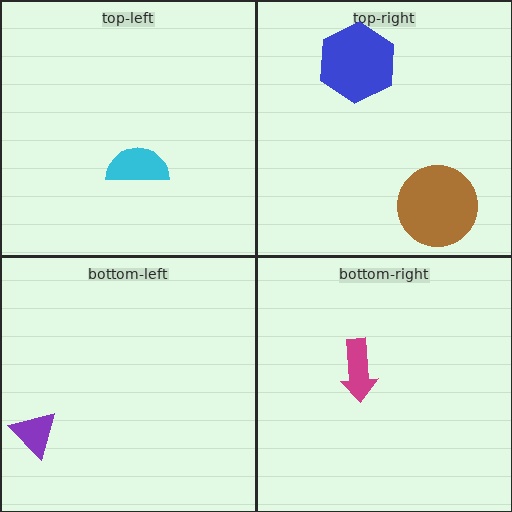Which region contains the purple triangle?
The bottom-left region.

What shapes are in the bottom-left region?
The purple triangle.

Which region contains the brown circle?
The top-right region.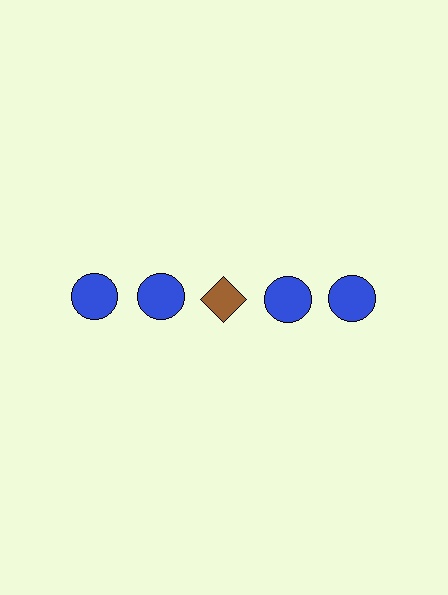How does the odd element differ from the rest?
It differs in both color (brown instead of blue) and shape (diamond instead of circle).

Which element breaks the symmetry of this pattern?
The brown diamond in the top row, center column breaks the symmetry. All other shapes are blue circles.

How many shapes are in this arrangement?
There are 5 shapes arranged in a grid pattern.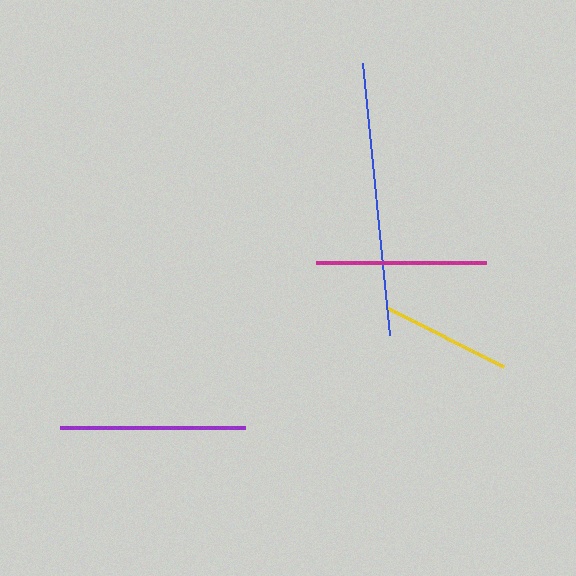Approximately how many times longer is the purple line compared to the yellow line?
The purple line is approximately 1.4 times the length of the yellow line.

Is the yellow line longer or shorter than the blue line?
The blue line is longer than the yellow line.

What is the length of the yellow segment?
The yellow segment is approximately 131 pixels long.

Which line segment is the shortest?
The yellow line is the shortest at approximately 131 pixels.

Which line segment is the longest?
The blue line is the longest at approximately 273 pixels.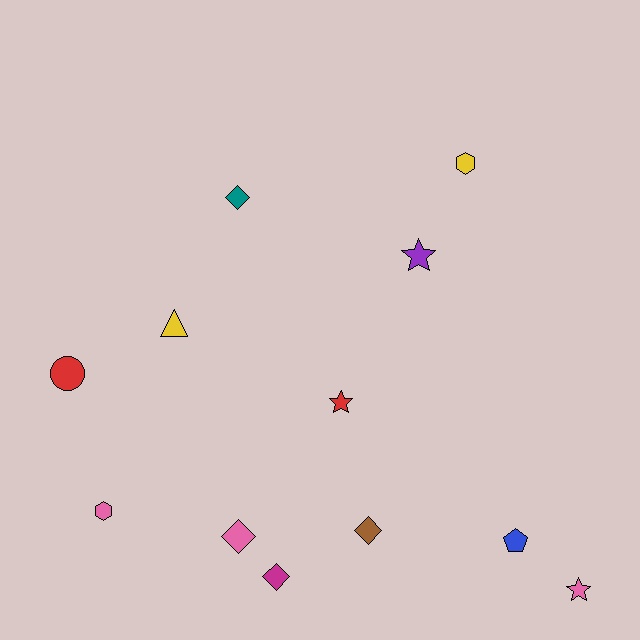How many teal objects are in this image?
There is 1 teal object.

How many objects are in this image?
There are 12 objects.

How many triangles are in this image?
There is 1 triangle.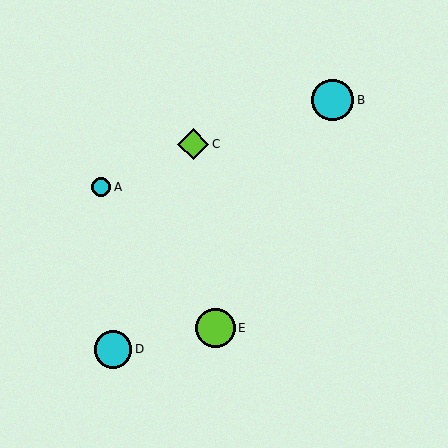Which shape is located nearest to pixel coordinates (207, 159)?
The lime diamond (labeled C) at (193, 144) is nearest to that location.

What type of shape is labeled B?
Shape B is a cyan circle.